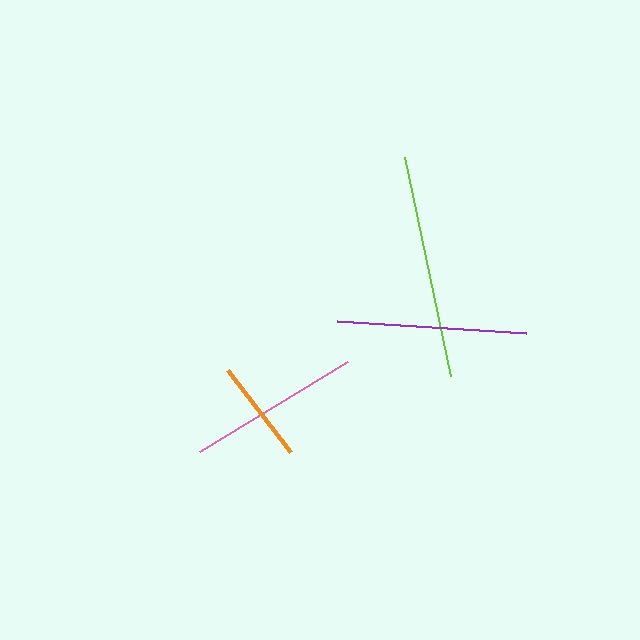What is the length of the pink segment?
The pink segment is approximately 173 pixels long.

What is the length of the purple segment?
The purple segment is approximately 189 pixels long.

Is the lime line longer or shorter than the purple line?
The lime line is longer than the purple line.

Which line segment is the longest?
The lime line is the longest at approximately 224 pixels.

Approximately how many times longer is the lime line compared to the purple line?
The lime line is approximately 1.2 times the length of the purple line.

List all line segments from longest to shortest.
From longest to shortest: lime, purple, pink, orange.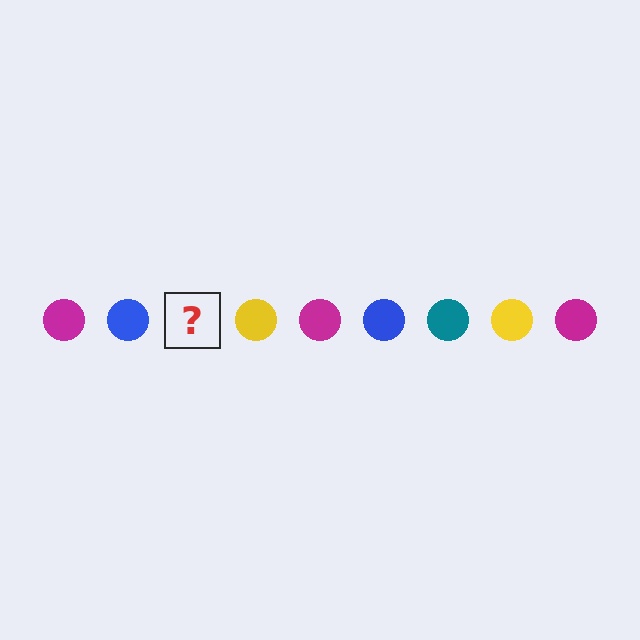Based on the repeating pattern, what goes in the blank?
The blank should be a teal circle.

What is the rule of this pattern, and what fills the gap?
The rule is that the pattern cycles through magenta, blue, teal, yellow circles. The gap should be filled with a teal circle.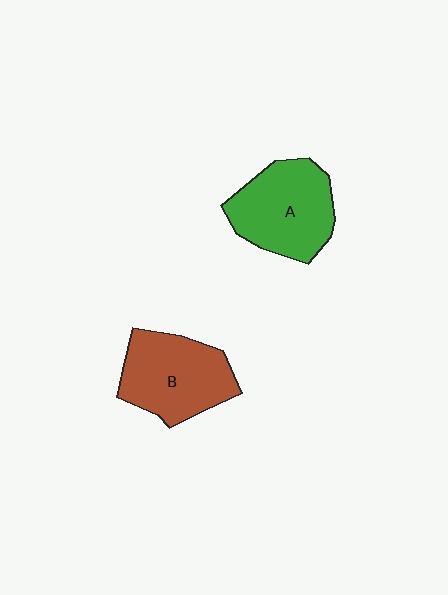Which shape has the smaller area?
Shape B (brown).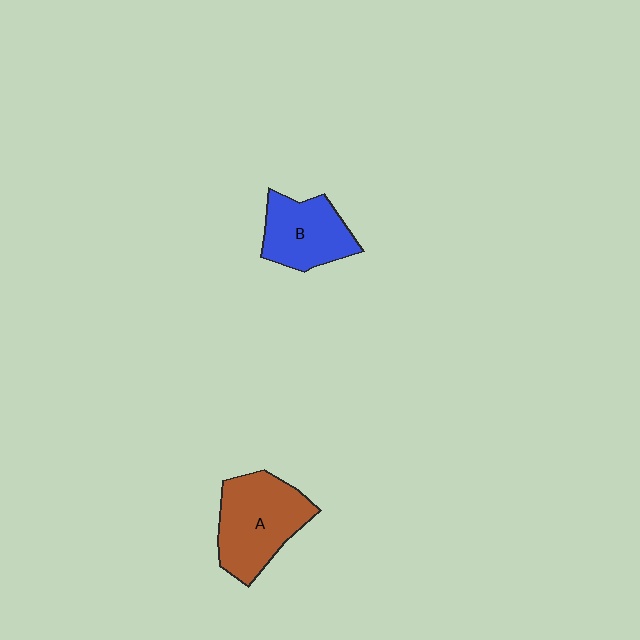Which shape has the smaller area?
Shape B (blue).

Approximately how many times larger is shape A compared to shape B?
Approximately 1.3 times.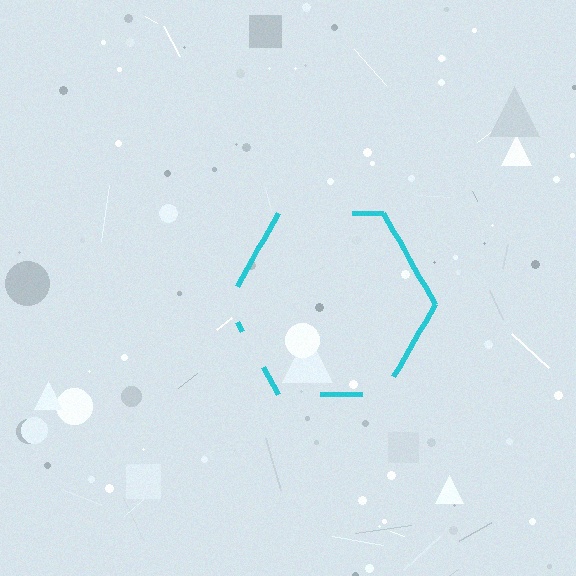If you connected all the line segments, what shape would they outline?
They would outline a hexagon.